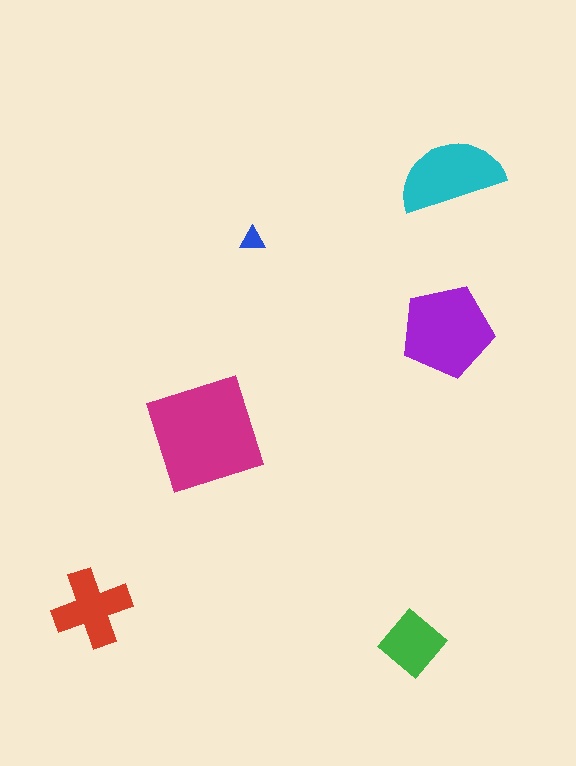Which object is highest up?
The cyan semicircle is topmost.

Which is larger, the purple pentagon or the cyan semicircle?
The purple pentagon.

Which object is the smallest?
The blue triangle.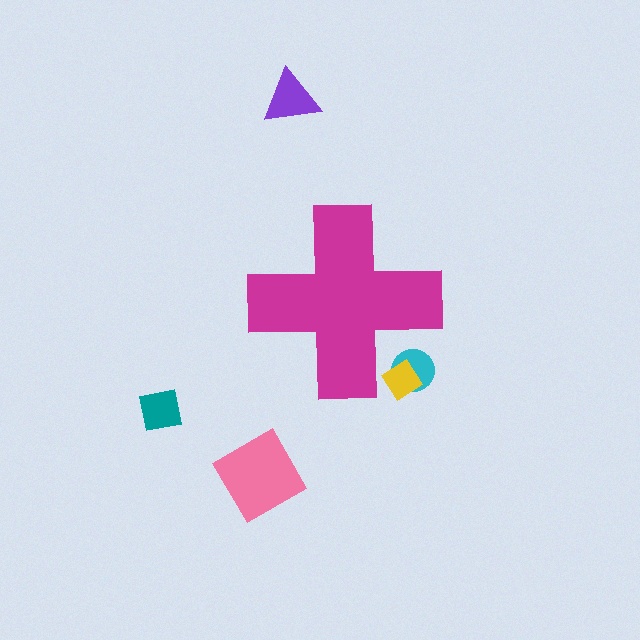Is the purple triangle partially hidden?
No, the purple triangle is fully visible.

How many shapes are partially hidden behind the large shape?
2 shapes are partially hidden.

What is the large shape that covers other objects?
A magenta cross.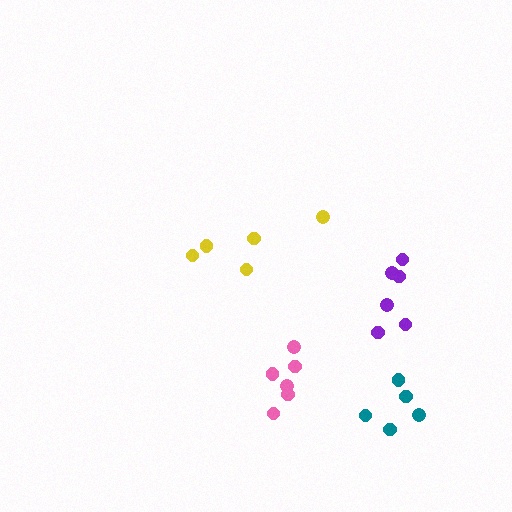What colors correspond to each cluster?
The clusters are colored: pink, teal, purple, yellow.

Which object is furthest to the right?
The teal cluster is rightmost.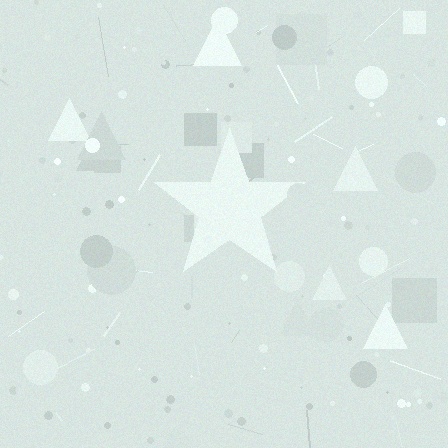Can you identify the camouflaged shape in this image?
The camouflaged shape is a star.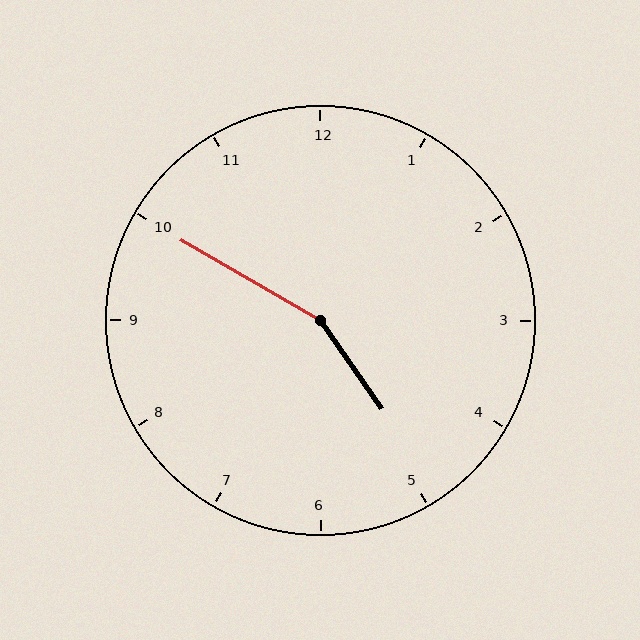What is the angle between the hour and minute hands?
Approximately 155 degrees.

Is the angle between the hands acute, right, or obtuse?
It is obtuse.